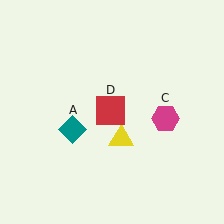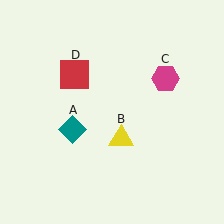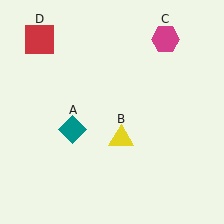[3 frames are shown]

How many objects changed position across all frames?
2 objects changed position: magenta hexagon (object C), red square (object D).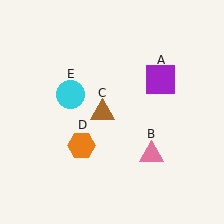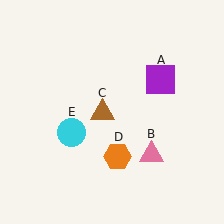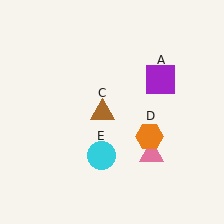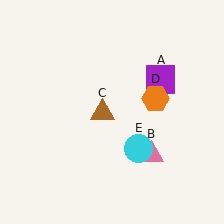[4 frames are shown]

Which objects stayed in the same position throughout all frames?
Purple square (object A) and pink triangle (object B) and brown triangle (object C) remained stationary.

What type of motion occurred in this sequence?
The orange hexagon (object D), cyan circle (object E) rotated counterclockwise around the center of the scene.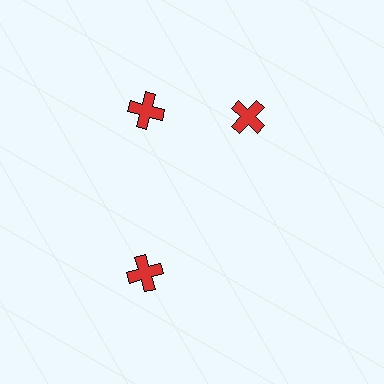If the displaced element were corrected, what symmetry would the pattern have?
It would have 3-fold rotational symmetry — the pattern would map onto itself every 120 degrees.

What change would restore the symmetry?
The symmetry would be restored by rotating it back into even spacing with its neighbors so that all 3 crosses sit at equal angles and equal distance from the center.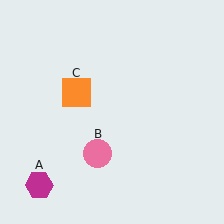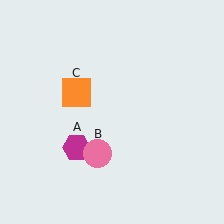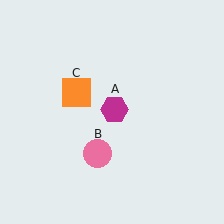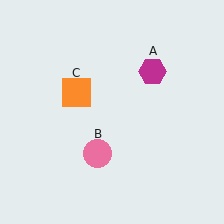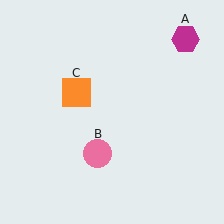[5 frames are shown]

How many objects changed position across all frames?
1 object changed position: magenta hexagon (object A).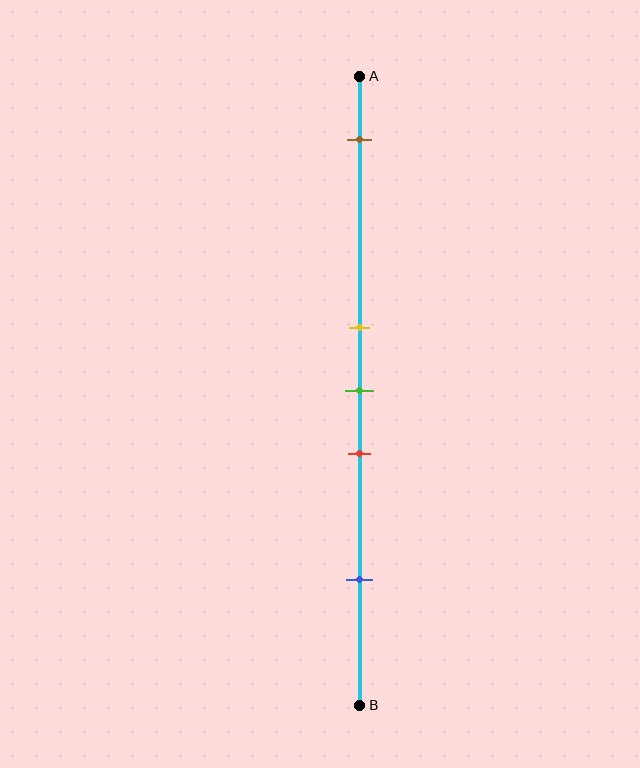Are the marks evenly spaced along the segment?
No, the marks are not evenly spaced.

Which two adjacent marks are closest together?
The yellow and green marks are the closest adjacent pair.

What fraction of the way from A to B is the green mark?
The green mark is approximately 50% (0.5) of the way from A to B.